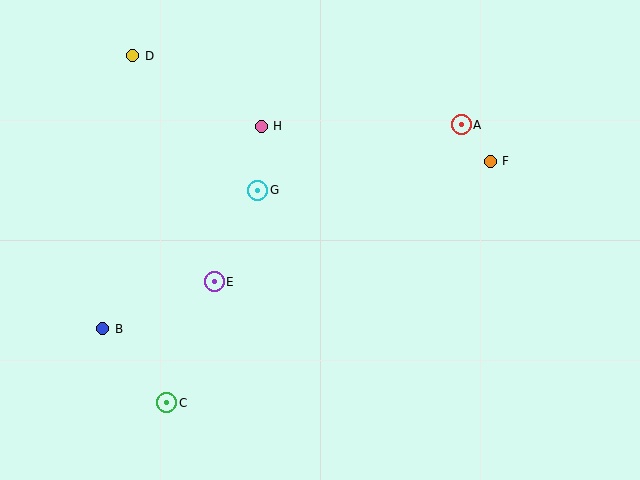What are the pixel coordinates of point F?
Point F is at (490, 161).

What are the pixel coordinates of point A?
Point A is at (461, 125).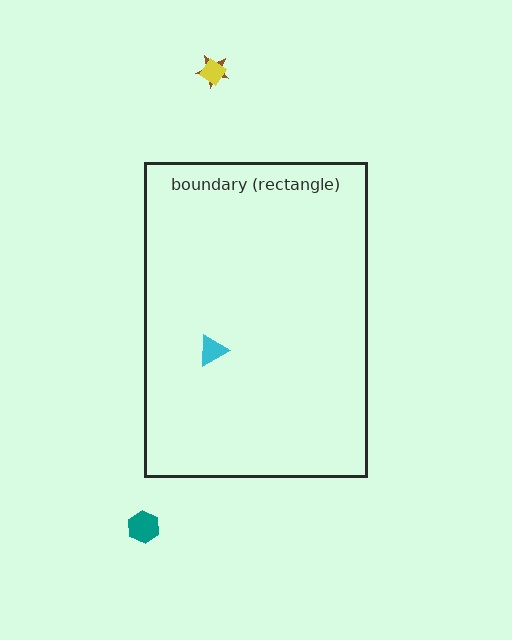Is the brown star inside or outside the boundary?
Outside.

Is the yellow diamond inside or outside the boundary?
Outside.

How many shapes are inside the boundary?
1 inside, 3 outside.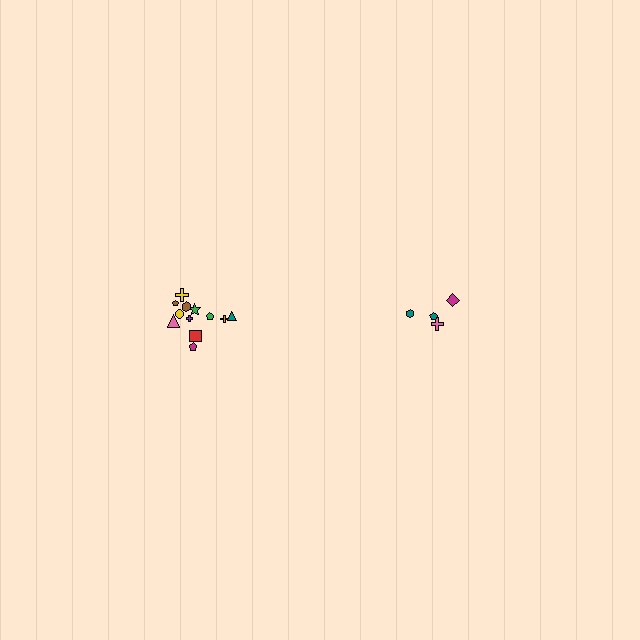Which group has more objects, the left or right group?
The left group.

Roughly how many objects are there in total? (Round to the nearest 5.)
Roughly 15 objects in total.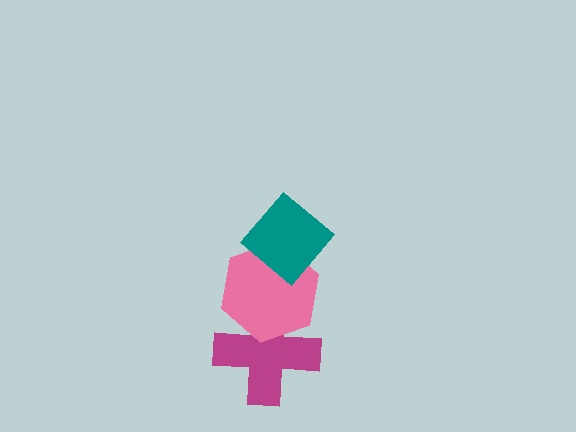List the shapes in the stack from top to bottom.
From top to bottom: the teal diamond, the pink hexagon, the magenta cross.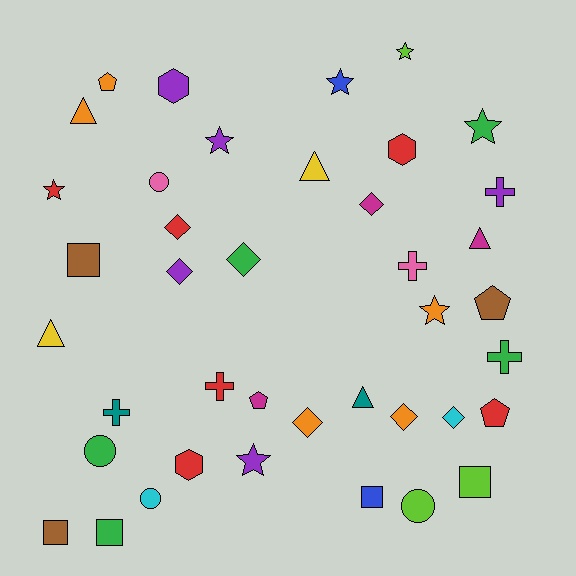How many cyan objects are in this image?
There are 2 cyan objects.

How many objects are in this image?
There are 40 objects.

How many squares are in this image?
There are 5 squares.